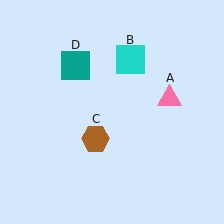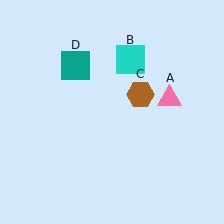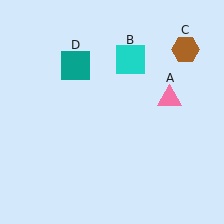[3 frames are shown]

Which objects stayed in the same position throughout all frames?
Pink triangle (object A) and cyan square (object B) and teal square (object D) remained stationary.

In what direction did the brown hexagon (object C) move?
The brown hexagon (object C) moved up and to the right.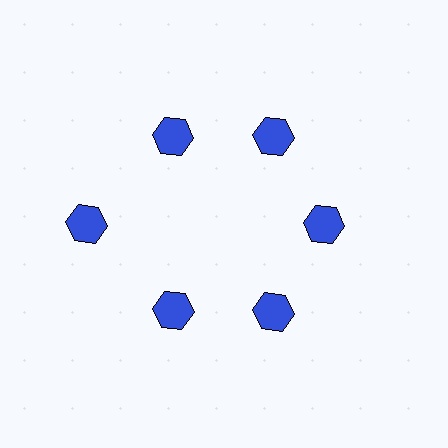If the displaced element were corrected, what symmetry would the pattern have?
It would have 6-fold rotational symmetry — the pattern would map onto itself every 60 degrees.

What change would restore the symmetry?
The symmetry would be restored by moving it inward, back onto the ring so that all 6 hexagons sit at equal angles and equal distance from the center.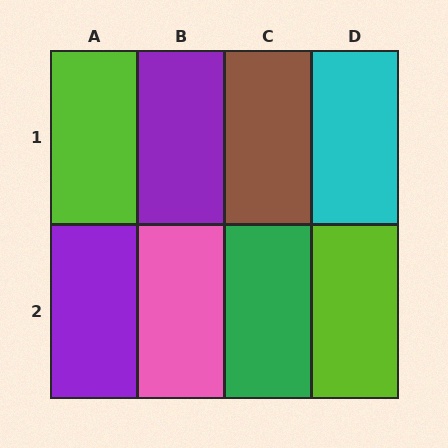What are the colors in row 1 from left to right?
Lime, purple, brown, cyan.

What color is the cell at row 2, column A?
Purple.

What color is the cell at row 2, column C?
Green.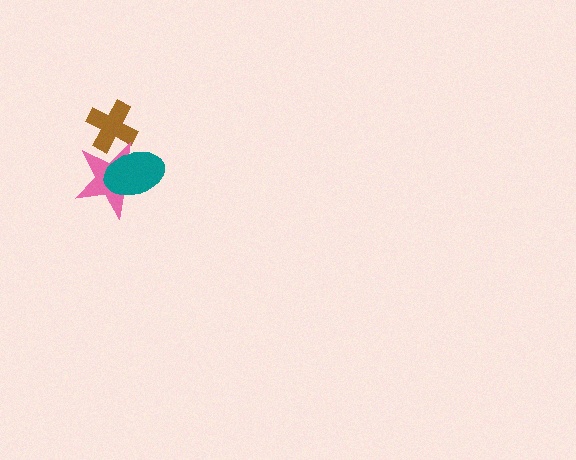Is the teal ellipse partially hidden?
No, no other shape covers it.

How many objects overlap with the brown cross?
1 object overlaps with the brown cross.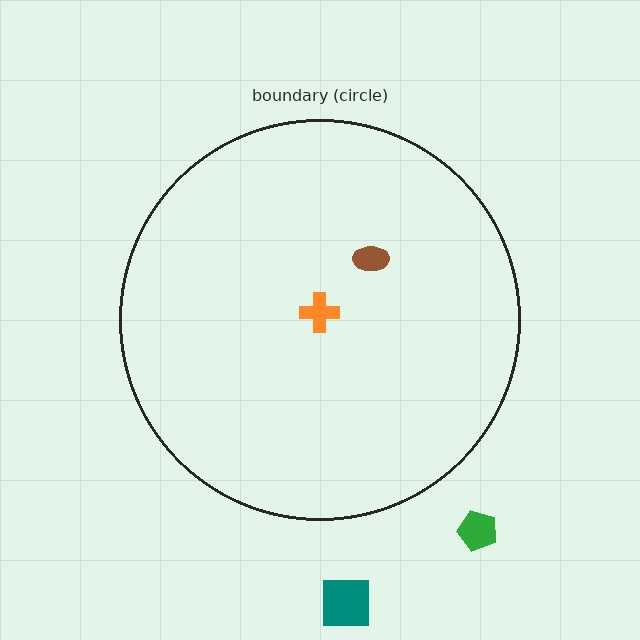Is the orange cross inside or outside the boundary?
Inside.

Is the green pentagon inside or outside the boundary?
Outside.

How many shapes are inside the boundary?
2 inside, 2 outside.